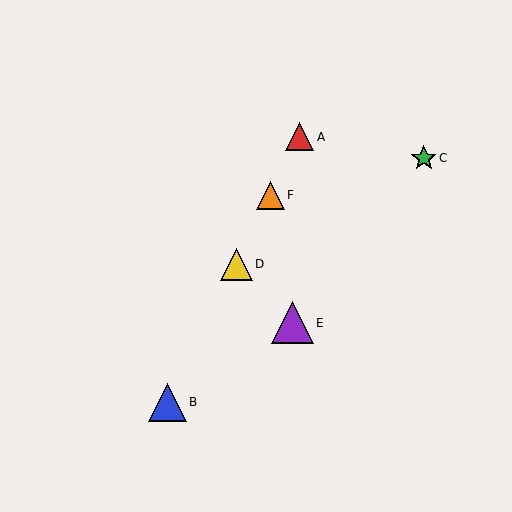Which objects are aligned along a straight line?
Objects A, B, D, F are aligned along a straight line.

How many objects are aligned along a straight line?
4 objects (A, B, D, F) are aligned along a straight line.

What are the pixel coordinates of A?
Object A is at (300, 137).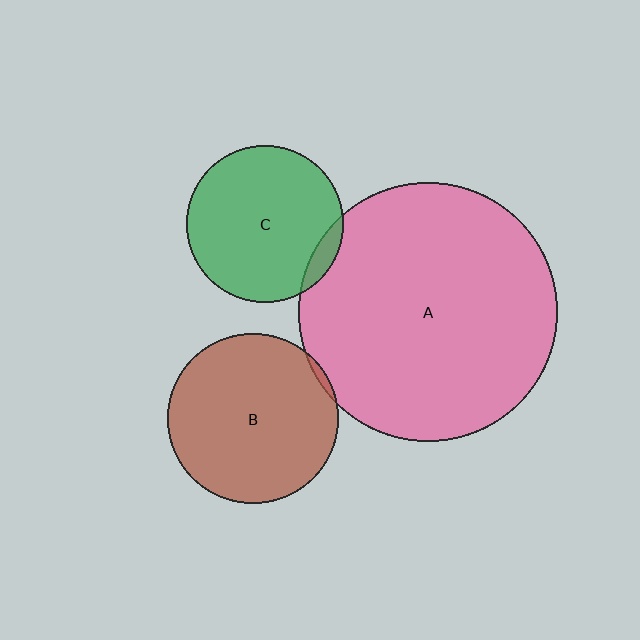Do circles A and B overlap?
Yes.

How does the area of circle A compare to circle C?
Approximately 2.7 times.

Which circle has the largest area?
Circle A (pink).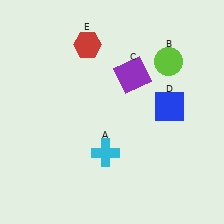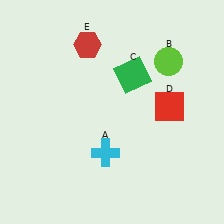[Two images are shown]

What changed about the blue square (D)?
In Image 1, D is blue. In Image 2, it changed to red.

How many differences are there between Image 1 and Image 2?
There are 2 differences between the two images.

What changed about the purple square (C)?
In Image 1, C is purple. In Image 2, it changed to green.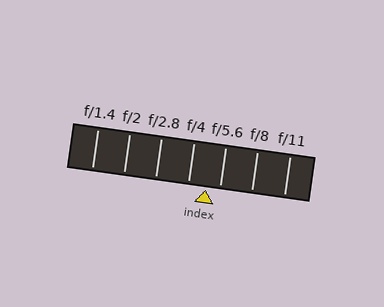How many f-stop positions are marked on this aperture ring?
There are 7 f-stop positions marked.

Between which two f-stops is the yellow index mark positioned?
The index mark is between f/4 and f/5.6.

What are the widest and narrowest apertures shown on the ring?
The widest aperture shown is f/1.4 and the narrowest is f/11.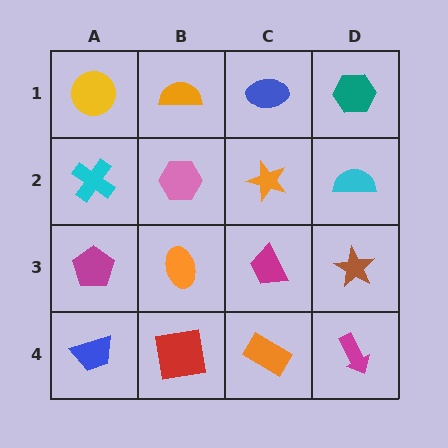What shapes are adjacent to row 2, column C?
A blue ellipse (row 1, column C), a magenta trapezoid (row 3, column C), a pink hexagon (row 2, column B), a cyan semicircle (row 2, column D).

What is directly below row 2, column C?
A magenta trapezoid.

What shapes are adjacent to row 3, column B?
A pink hexagon (row 2, column B), a red square (row 4, column B), a magenta pentagon (row 3, column A), a magenta trapezoid (row 3, column C).